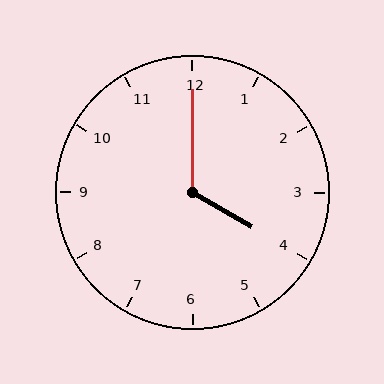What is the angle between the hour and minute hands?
Approximately 120 degrees.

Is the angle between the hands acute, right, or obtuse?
It is obtuse.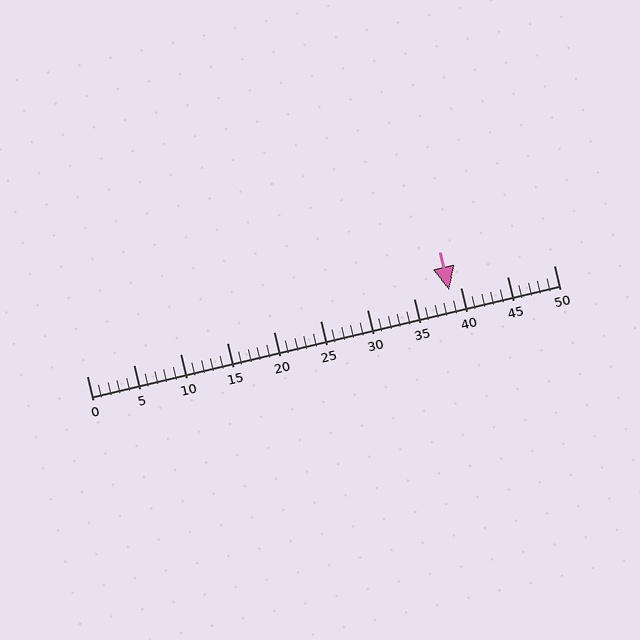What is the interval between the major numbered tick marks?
The major tick marks are spaced 5 units apart.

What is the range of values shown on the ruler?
The ruler shows values from 0 to 50.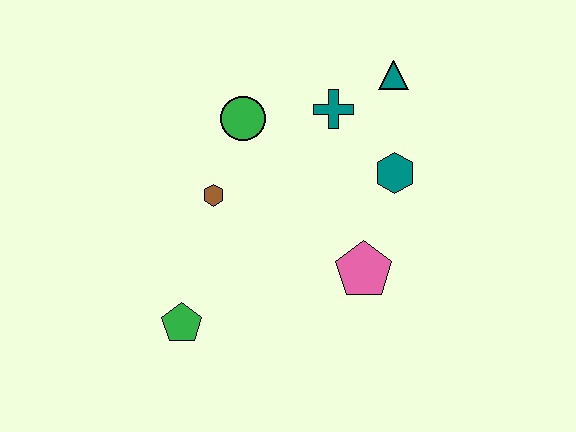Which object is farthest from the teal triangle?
The green pentagon is farthest from the teal triangle.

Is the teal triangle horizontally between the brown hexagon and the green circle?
No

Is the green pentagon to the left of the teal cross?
Yes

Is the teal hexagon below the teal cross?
Yes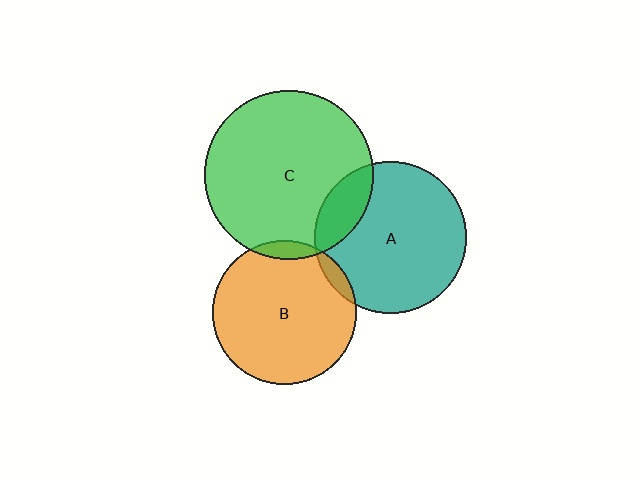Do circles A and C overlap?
Yes.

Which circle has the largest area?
Circle C (green).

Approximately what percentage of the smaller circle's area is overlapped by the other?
Approximately 15%.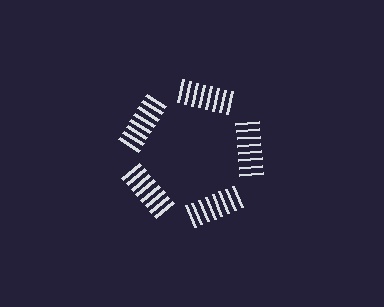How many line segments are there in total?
40 — 8 along each of the 5 edges.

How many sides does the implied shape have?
5 sides — the line-ends trace a pentagon.